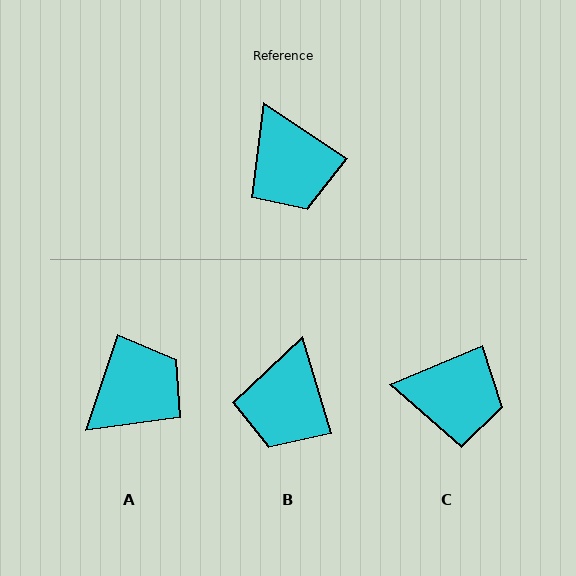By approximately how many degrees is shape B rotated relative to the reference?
Approximately 39 degrees clockwise.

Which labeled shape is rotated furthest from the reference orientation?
A, about 105 degrees away.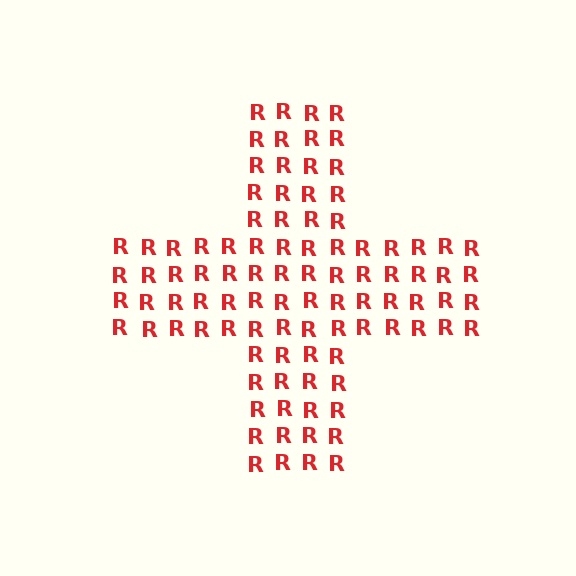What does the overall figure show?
The overall figure shows a cross.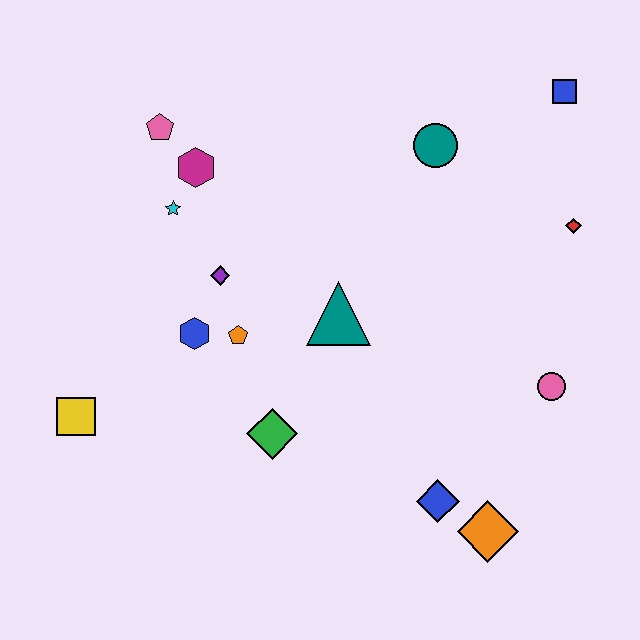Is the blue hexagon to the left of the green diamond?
Yes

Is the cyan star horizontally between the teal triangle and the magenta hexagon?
No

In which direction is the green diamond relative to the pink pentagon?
The green diamond is below the pink pentagon.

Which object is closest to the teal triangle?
The orange pentagon is closest to the teal triangle.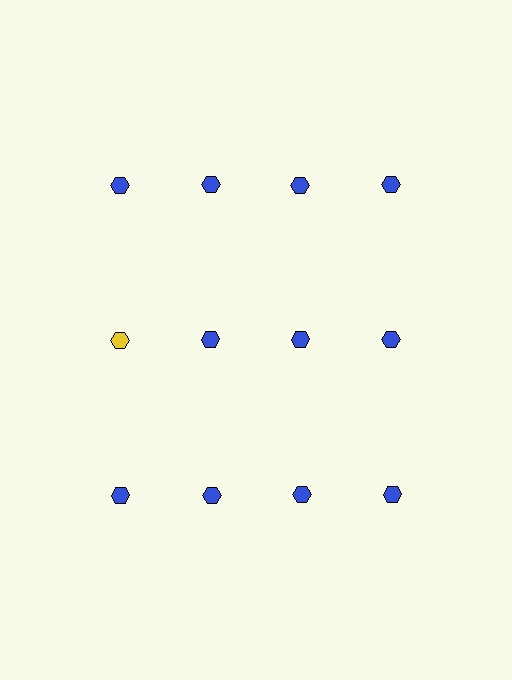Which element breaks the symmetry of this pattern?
The yellow hexagon in the second row, leftmost column breaks the symmetry. All other shapes are blue hexagons.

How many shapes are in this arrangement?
There are 12 shapes arranged in a grid pattern.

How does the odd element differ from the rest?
It has a different color: yellow instead of blue.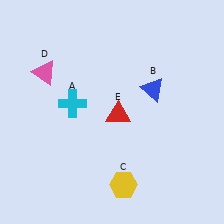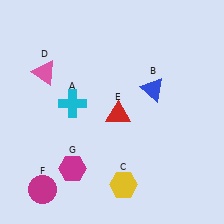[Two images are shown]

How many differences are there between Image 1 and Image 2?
There are 2 differences between the two images.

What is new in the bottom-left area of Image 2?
A magenta circle (F) was added in the bottom-left area of Image 2.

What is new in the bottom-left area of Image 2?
A magenta hexagon (G) was added in the bottom-left area of Image 2.